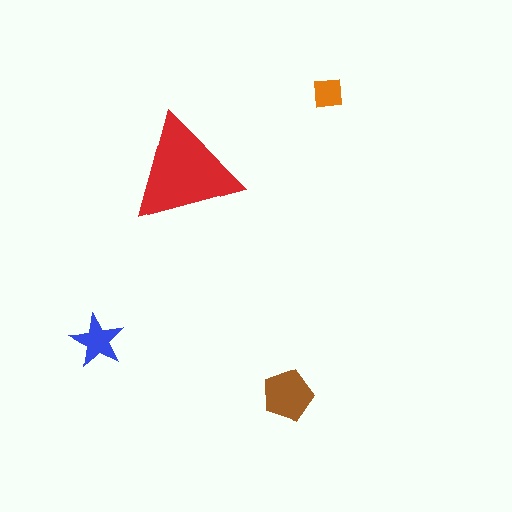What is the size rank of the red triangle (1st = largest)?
1st.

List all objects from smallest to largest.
The orange square, the blue star, the brown pentagon, the red triangle.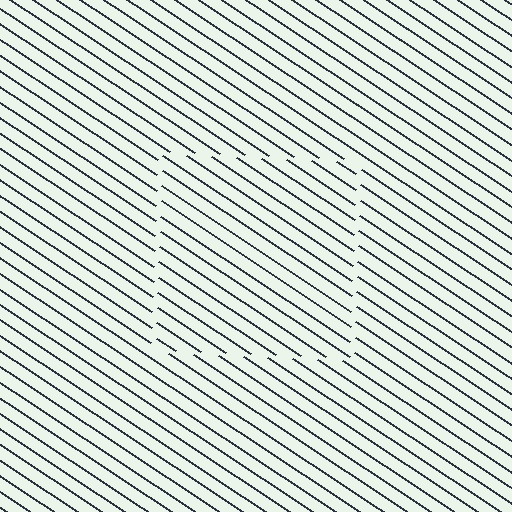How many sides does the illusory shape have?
4 sides — the line-ends trace a square.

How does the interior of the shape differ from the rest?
The interior of the shape contains the same grating, shifted by half a period — the contour is defined by the phase discontinuity where line-ends from the inner and outer gratings abut.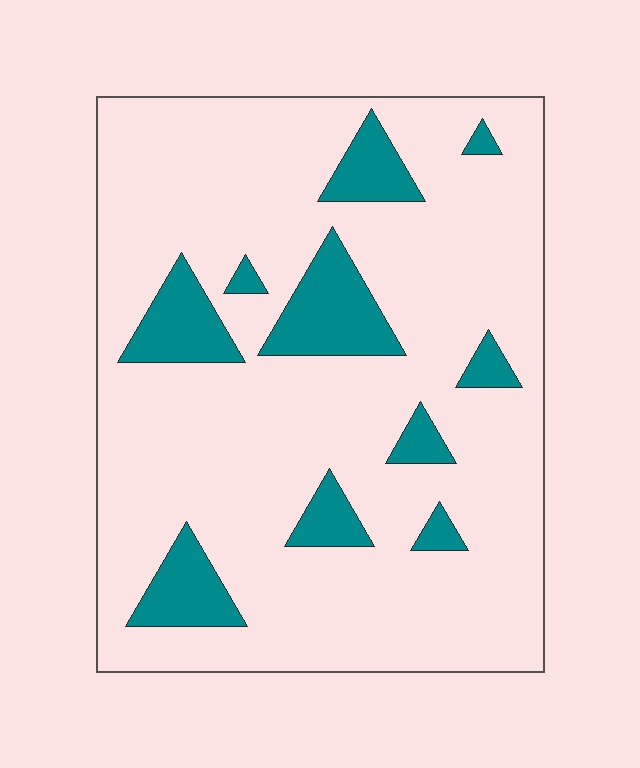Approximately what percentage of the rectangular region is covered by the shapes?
Approximately 15%.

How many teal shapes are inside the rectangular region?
10.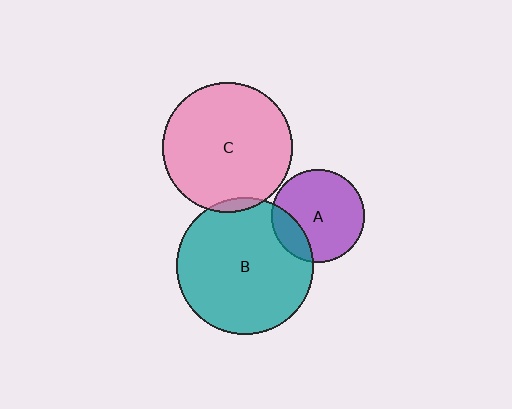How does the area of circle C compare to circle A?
Approximately 2.0 times.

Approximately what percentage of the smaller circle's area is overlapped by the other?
Approximately 5%.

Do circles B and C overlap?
Yes.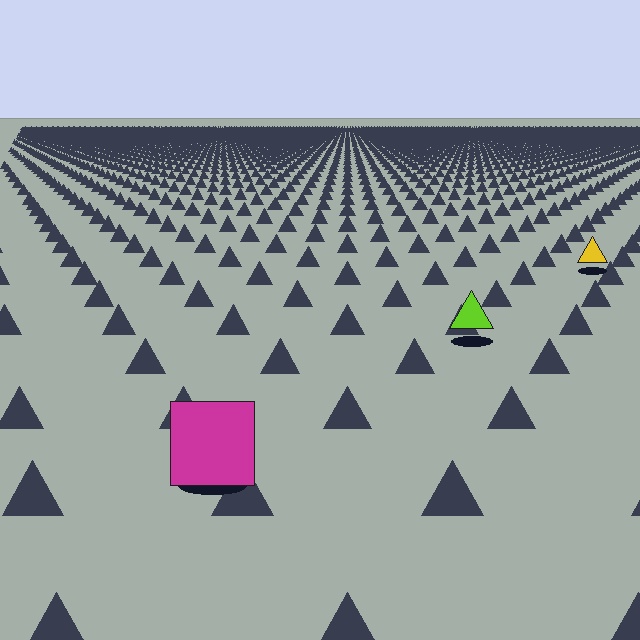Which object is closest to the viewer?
The magenta square is closest. The texture marks near it are larger and more spread out.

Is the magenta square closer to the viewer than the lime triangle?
Yes. The magenta square is closer — you can tell from the texture gradient: the ground texture is coarser near it.